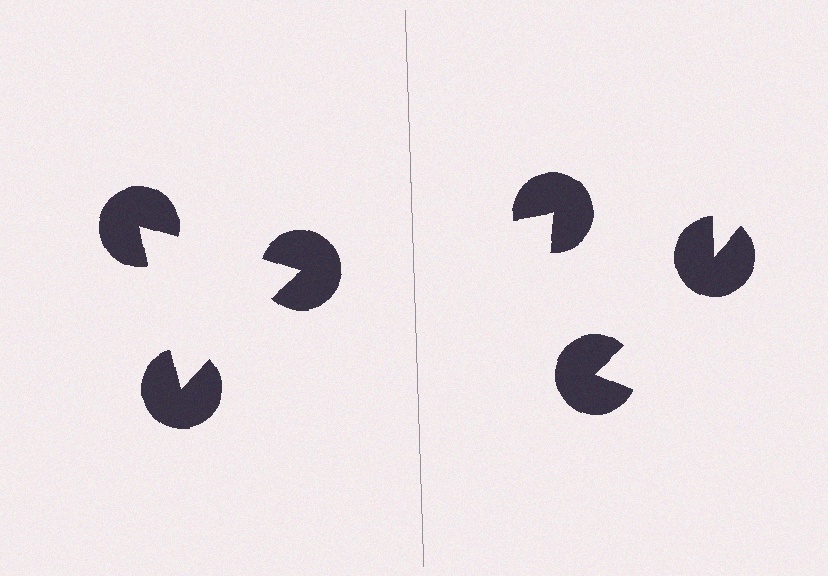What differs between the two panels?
The pac-man discs are positioned identically on both sides; only the wedge orientations differ. On the left they align to a triangle; on the right they are misaligned.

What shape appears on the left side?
An illusory triangle.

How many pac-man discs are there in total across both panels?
6 — 3 on each side.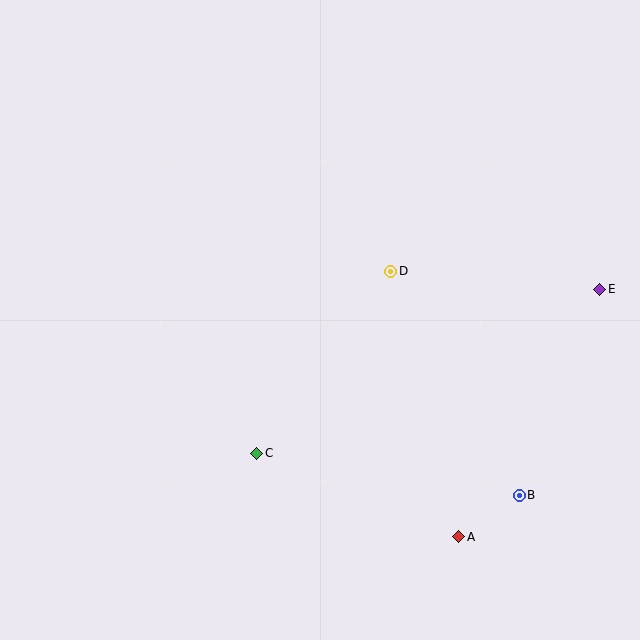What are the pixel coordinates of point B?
Point B is at (519, 495).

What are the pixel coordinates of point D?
Point D is at (391, 271).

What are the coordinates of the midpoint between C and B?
The midpoint between C and B is at (388, 474).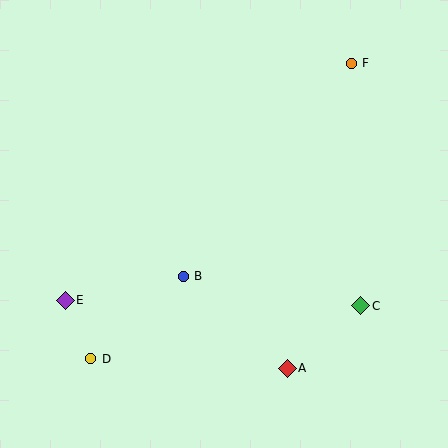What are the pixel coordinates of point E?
Point E is at (65, 300).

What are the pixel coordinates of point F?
Point F is at (351, 63).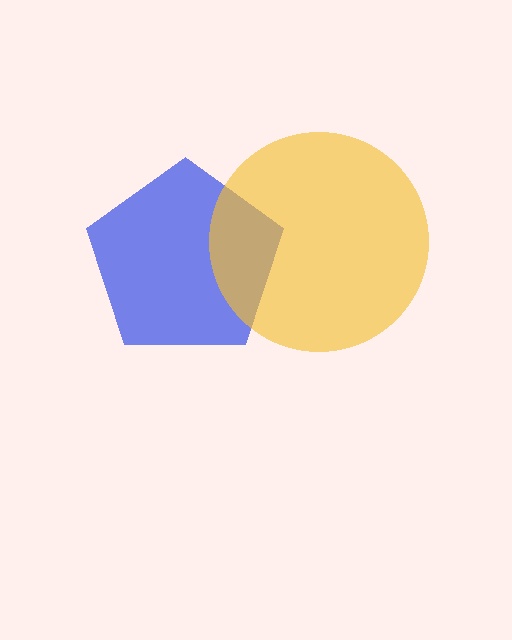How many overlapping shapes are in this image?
There are 2 overlapping shapes in the image.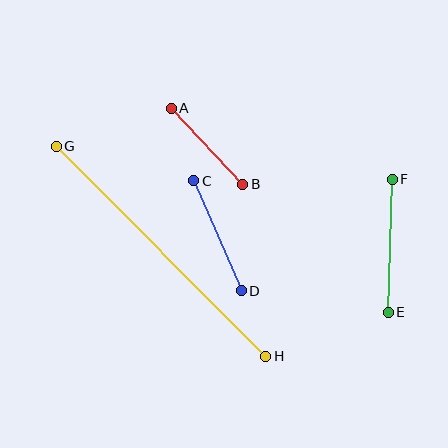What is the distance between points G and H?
The distance is approximately 297 pixels.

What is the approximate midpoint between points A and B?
The midpoint is at approximately (207, 146) pixels.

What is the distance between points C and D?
The distance is approximately 120 pixels.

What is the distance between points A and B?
The distance is approximately 104 pixels.